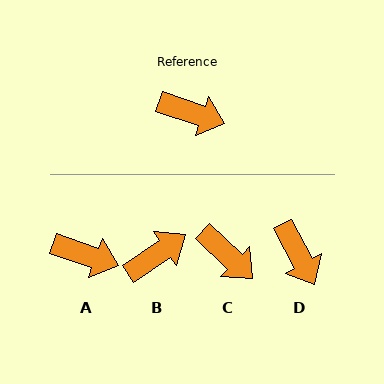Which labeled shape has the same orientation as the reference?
A.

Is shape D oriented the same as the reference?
No, it is off by about 43 degrees.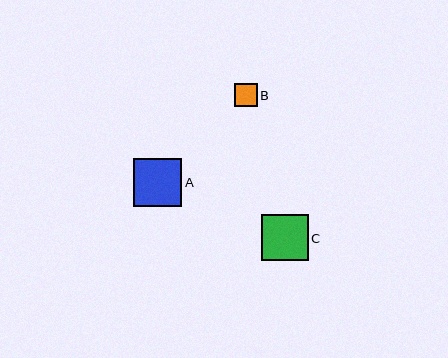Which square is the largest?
Square A is the largest with a size of approximately 48 pixels.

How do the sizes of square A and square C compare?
Square A and square C are approximately the same size.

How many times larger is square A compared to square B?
Square A is approximately 2.1 times the size of square B.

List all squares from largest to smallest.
From largest to smallest: A, C, B.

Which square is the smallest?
Square B is the smallest with a size of approximately 23 pixels.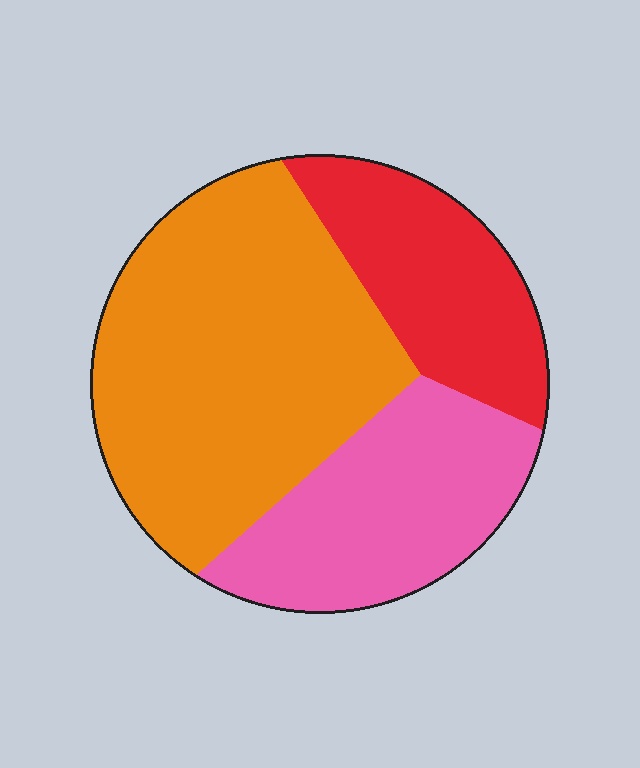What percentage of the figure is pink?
Pink takes up between a quarter and a half of the figure.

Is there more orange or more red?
Orange.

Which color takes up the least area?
Red, at roughly 20%.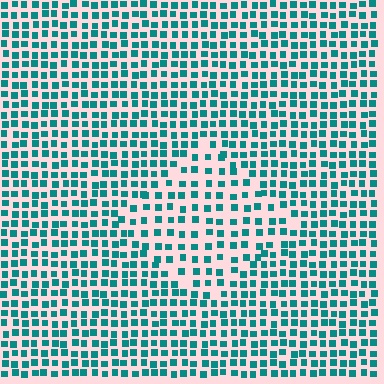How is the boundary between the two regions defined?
The boundary is defined by a change in element density (approximately 1.6x ratio). All elements are the same color, size, and shape.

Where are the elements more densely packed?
The elements are more densely packed outside the diamond boundary.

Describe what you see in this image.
The image contains small teal elements arranged at two different densities. A diamond-shaped region is visible where the elements are less densely packed than the surrounding area.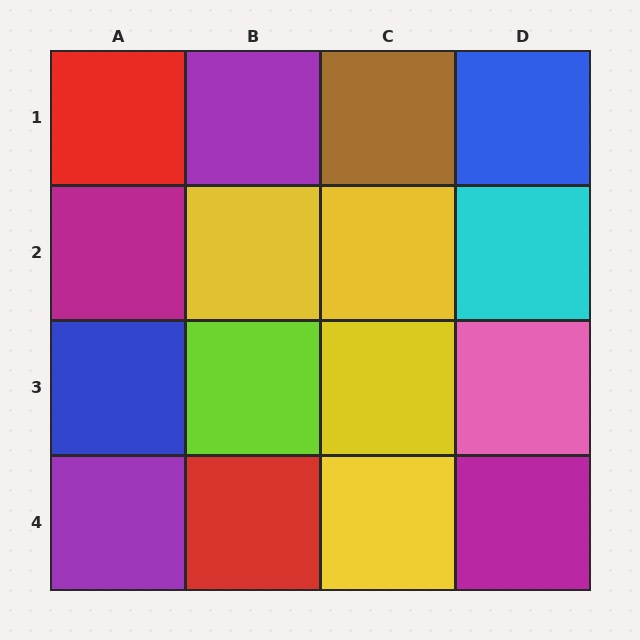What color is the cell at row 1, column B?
Purple.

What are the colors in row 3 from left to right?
Blue, lime, yellow, pink.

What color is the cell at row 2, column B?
Yellow.